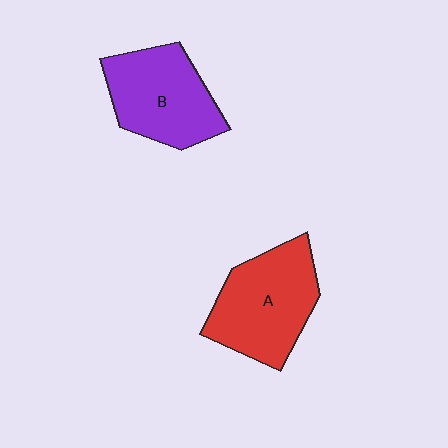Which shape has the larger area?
Shape A (red).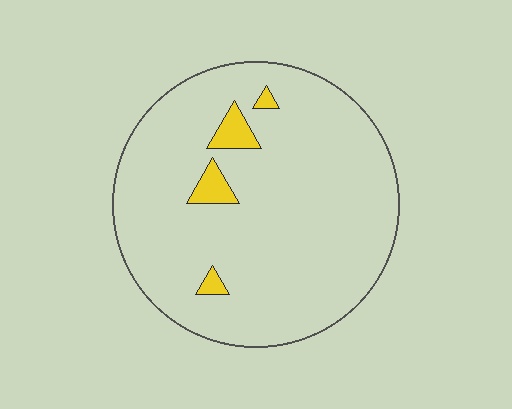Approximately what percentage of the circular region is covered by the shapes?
Approximately 5%.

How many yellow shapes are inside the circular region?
4.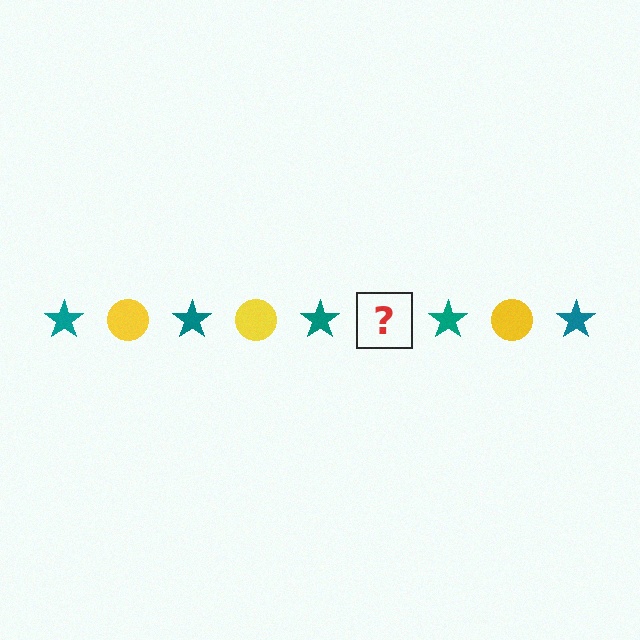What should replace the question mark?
The question mark should be replaced with a yellow circle.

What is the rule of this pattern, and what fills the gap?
The rule is that the pattern alternates between teal star and yellow circle. The gap should be filled with a yellow circle.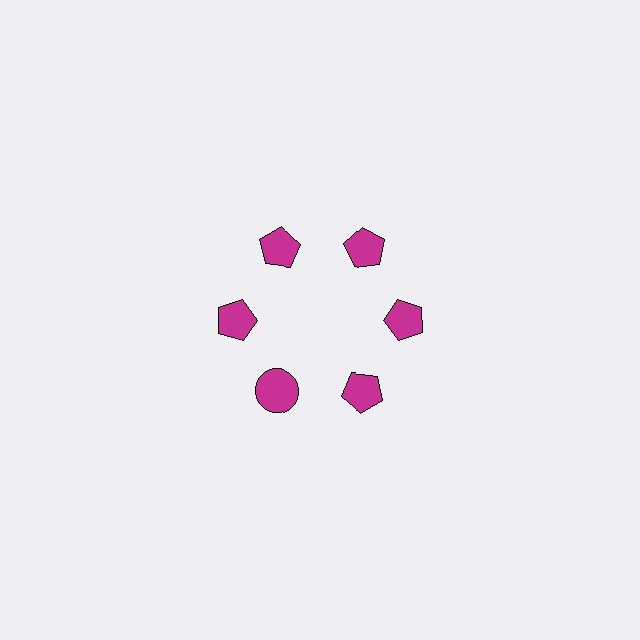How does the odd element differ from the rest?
It has a different shape: circle instead of pentagon.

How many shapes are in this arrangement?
There are 6 shapes arranged in a ring pattern.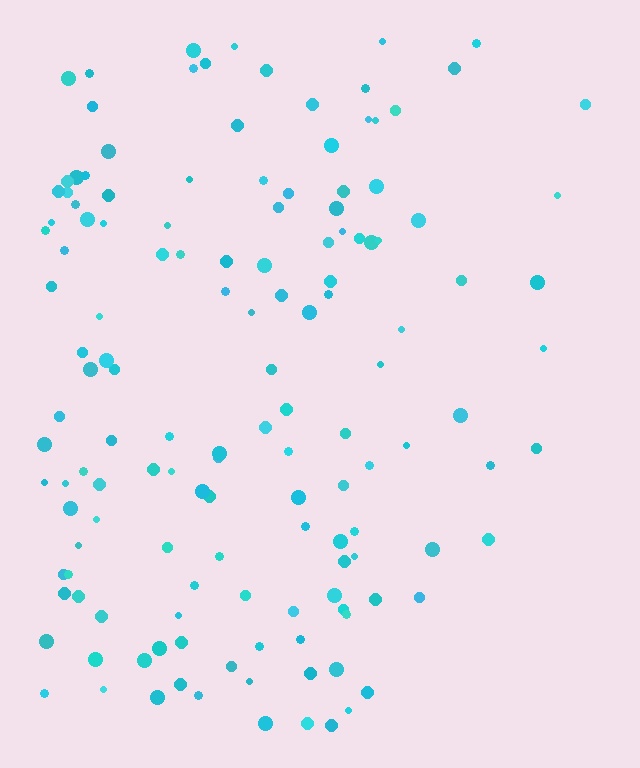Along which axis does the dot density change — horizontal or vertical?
Horizontal.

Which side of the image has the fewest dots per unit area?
The right.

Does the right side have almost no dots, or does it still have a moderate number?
Still a moderate number, just noticeably fewer than the left.